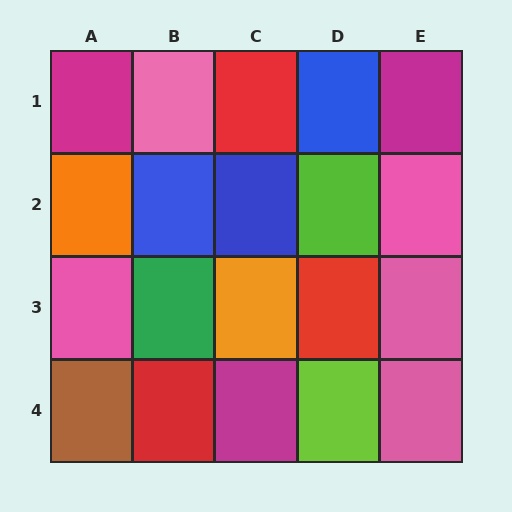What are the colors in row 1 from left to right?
Magenta, pink, red, blue, magenta.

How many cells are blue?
3 cells are blue.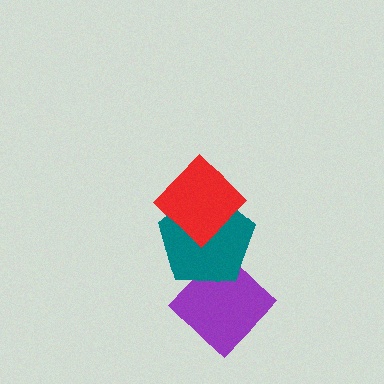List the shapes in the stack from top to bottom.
From top to bottom: the red diamond, the teal pentagon, the purple diamond.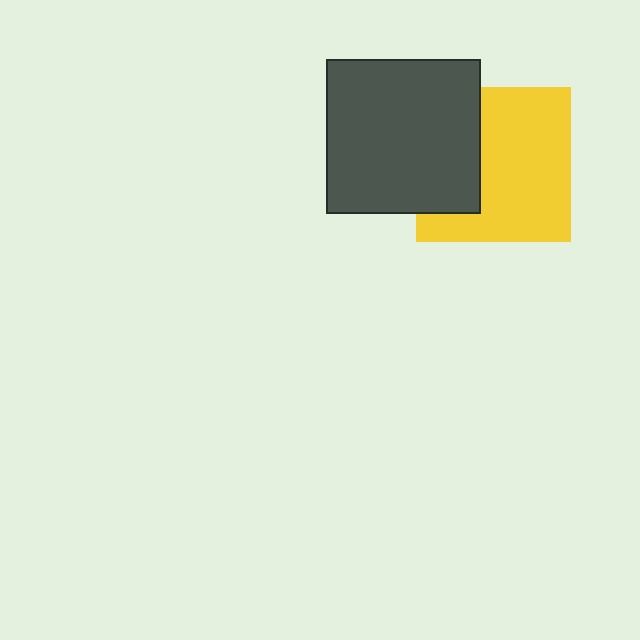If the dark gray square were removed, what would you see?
You would see the complete yellow square.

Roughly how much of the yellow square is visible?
Most of it is visible (roughly 65%).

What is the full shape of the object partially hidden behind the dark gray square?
The partially hidden object is a yellow square.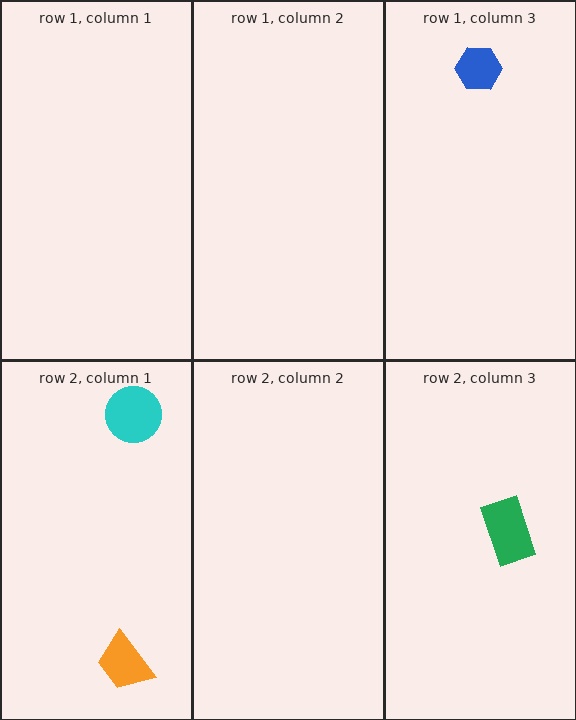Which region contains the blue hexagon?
The row 1, column 3 region.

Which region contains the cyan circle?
The row 2, column 1 region.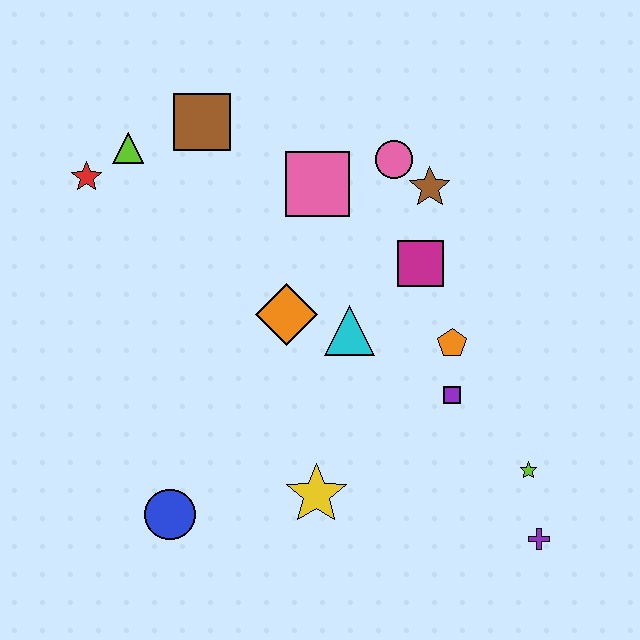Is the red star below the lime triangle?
Yes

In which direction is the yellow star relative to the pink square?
The yellow star is below the pink square.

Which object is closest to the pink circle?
The brown star is closest to the pink circle.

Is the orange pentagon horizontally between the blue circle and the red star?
No